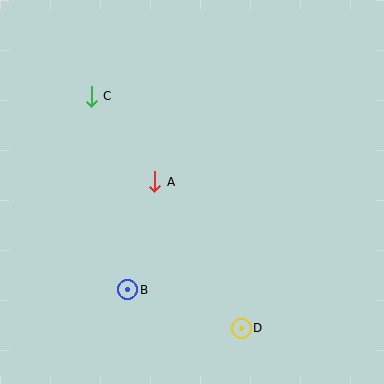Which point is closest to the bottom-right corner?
Point D is closest to the bottom-right corner.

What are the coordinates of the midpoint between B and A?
The midpoint between B and A is at (141, 236).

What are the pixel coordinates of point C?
Point C is at (91, 96).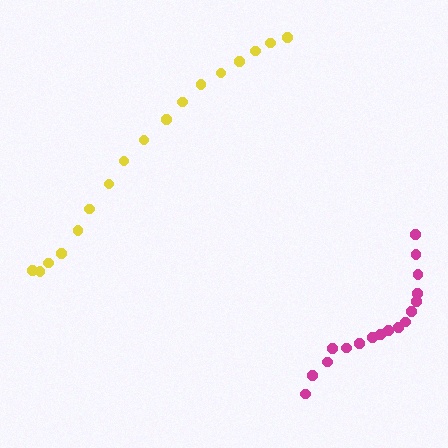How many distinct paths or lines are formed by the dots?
There are 2 distinct paths.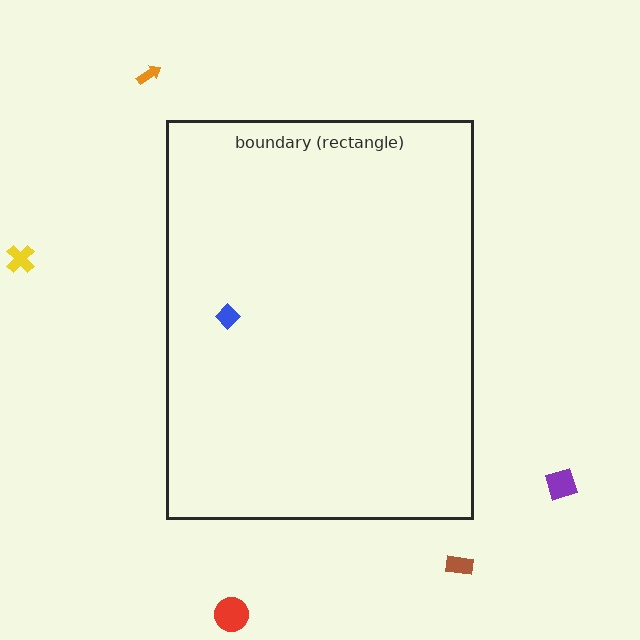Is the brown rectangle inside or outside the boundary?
Outside.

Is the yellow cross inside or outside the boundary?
Outside.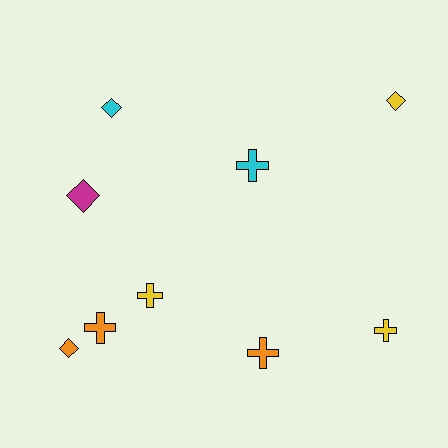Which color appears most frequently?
Yellow, with 3 objects.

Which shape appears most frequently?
Cross, with 5 objects.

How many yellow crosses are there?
There are 2 yellow crosses.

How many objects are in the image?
There are 9 objects.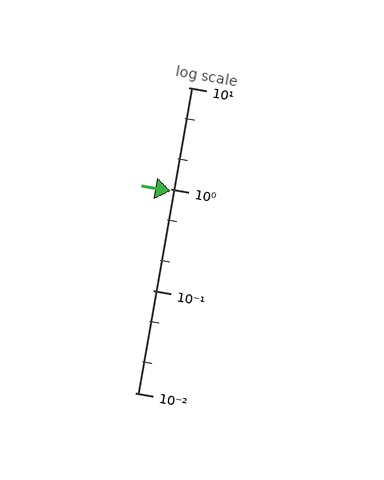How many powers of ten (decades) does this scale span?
The scale spans 3 decades, from 0.01 to 10.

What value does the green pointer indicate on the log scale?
The pointer indicates approximately 0.96.